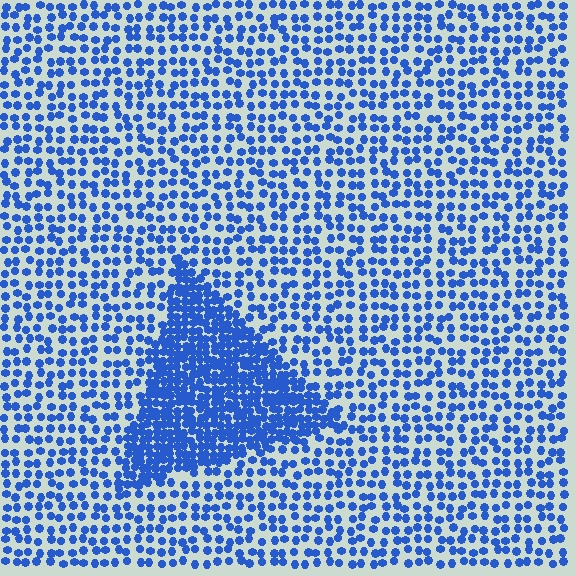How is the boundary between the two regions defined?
The boundary is defined by a change in element density (approximately 2.4x ratio). All elements are the same color, size, and shape.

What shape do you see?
I see a triangle.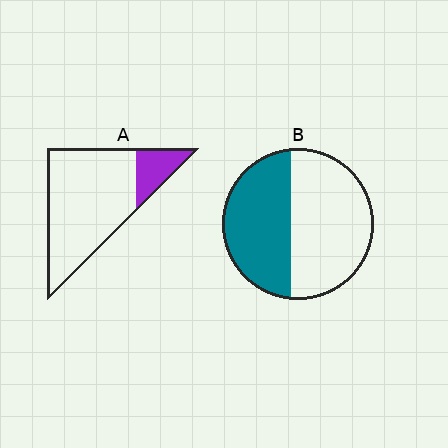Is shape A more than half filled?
No.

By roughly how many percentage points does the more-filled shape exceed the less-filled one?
By roughly 25 percentage points (B over A).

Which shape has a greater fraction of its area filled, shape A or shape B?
Shape B.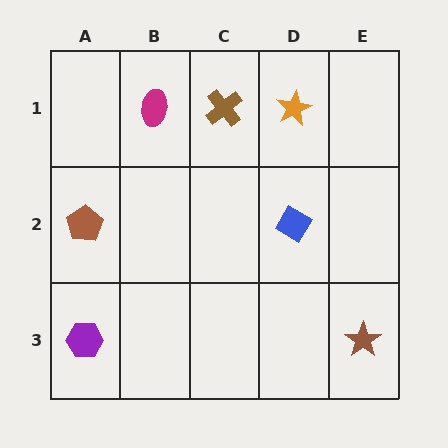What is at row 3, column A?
A purple hexagon.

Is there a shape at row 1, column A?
No, that cell is empty.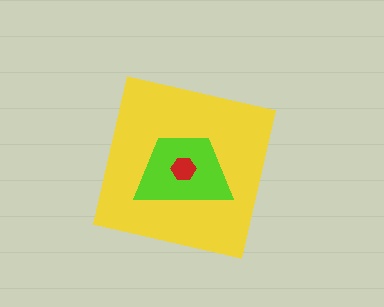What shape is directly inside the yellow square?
The lime trapezoid.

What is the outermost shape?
The yellow square.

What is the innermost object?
The red hexagon.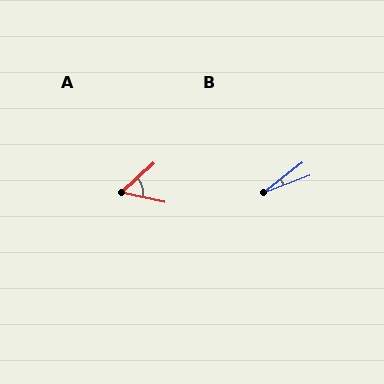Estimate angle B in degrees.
Approximately 17 degrees.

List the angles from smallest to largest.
B (17°), A (54°).